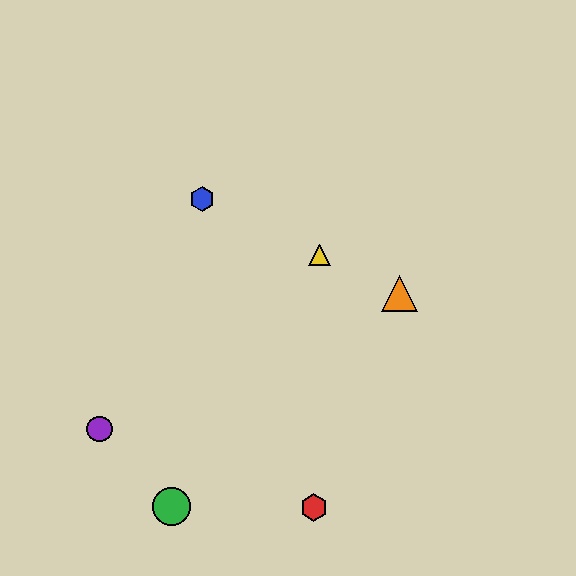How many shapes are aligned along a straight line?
3 shapes (the blue hexagon, the yellow triangle, the orange triangle) are aligned along a straight line.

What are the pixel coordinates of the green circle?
The green circle is at (172, 506).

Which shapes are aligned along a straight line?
The blue hexagon, the yellow triangle, the orange triangle are aligned along a straight line.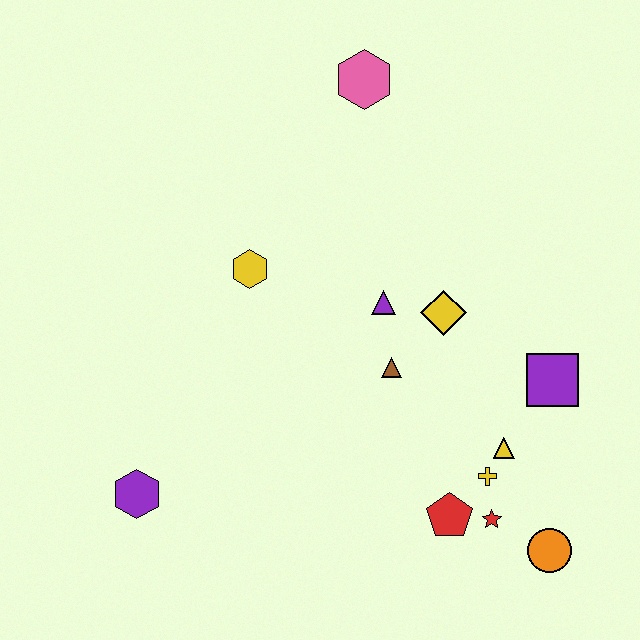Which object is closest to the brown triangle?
The purple triangle is closest to the brown triangle.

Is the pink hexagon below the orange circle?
No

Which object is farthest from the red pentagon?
The pink hexagon is farthest from the red pentagon.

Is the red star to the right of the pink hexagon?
Yes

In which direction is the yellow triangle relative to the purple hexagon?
The yellow triangle is to the right of the purple hexagon.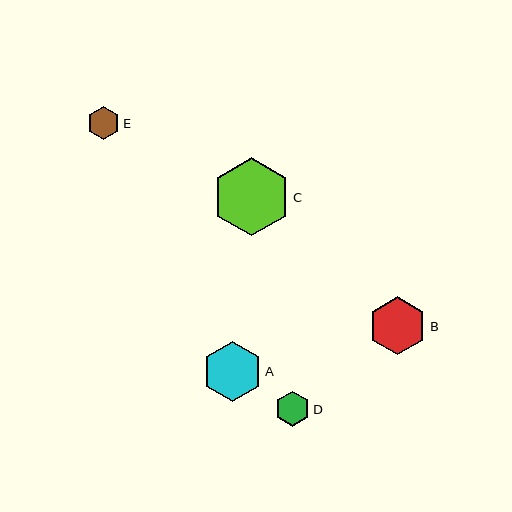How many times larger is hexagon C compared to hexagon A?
Hexagon C is approximately 1.3 times the size of hexagon A.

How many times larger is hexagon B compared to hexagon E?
Hexagon B is approximately 1.8 times the size of hexagon E.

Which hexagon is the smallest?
Hexagon E is the smallest with a size of approximately 32 pixels.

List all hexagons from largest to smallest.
From largest to smallest: C, A, B, D, E.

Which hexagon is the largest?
Hexagon C is the largest with a size of approximately 78 pixels.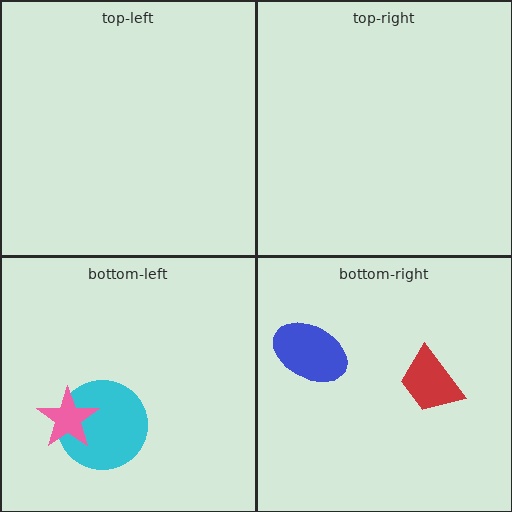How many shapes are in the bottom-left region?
2.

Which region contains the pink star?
The bottom-left region.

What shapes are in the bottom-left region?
The cyan circle, the pink star.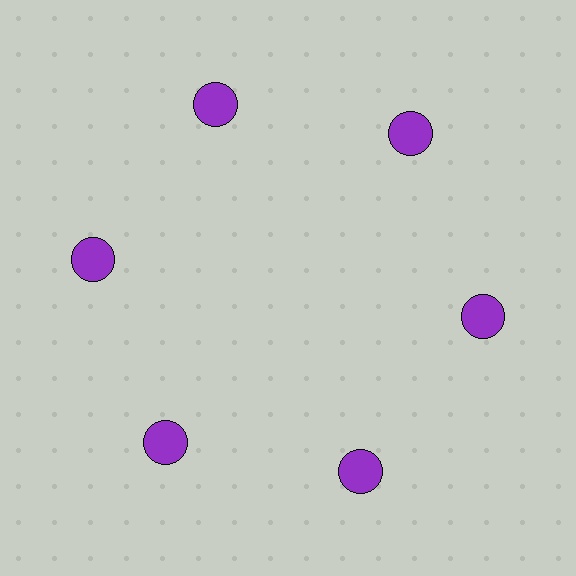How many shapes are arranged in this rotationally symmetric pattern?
There are 6 shapes, arranged in 6 groups of 1.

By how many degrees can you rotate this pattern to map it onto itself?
The pattern maps onto itself every 60 degrees of rotation.